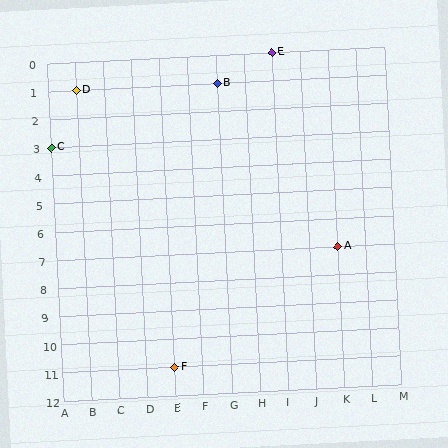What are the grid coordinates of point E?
Point E is at grid coordinates (I, 0).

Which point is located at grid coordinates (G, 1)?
Point B is at (G, 1).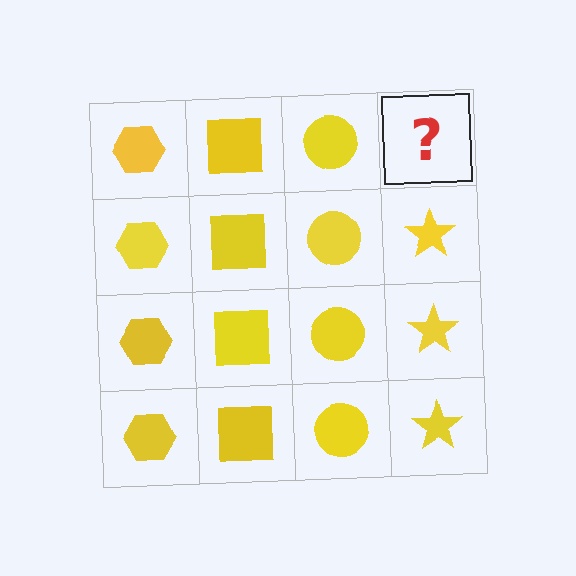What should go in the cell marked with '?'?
The missing cell should contain a yellow star.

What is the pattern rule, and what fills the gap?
The rule is that each column has a consistent shape. The gap should be filled with a yellow star.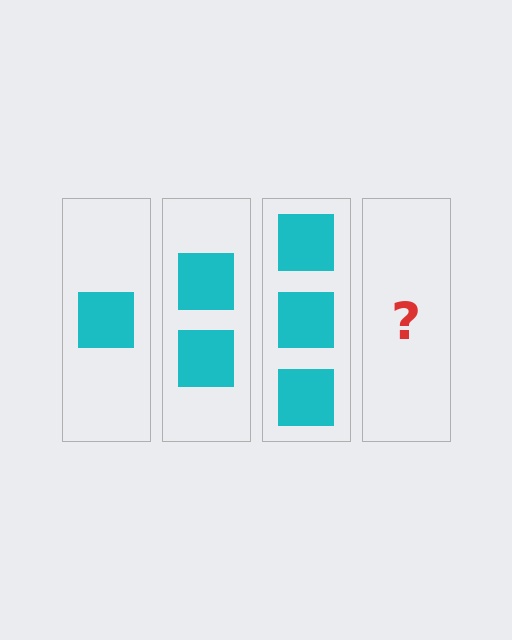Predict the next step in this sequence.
The next step is 4 squares.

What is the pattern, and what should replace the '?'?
The pattern is that each step adds one more square. The '?' should be 4 squares.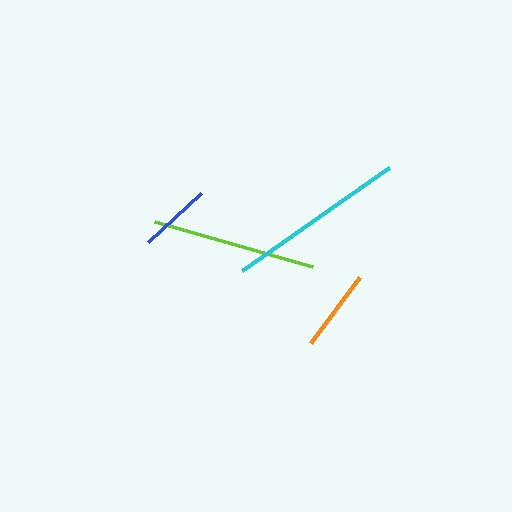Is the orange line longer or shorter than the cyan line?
The cyan line is longer than the orange line.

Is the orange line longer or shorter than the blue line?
The orange line is longer than the blue line.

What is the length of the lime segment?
The lime segment is approximately 164 pixels long.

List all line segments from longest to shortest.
From longest to shortest: cyan, lime, orange, blue.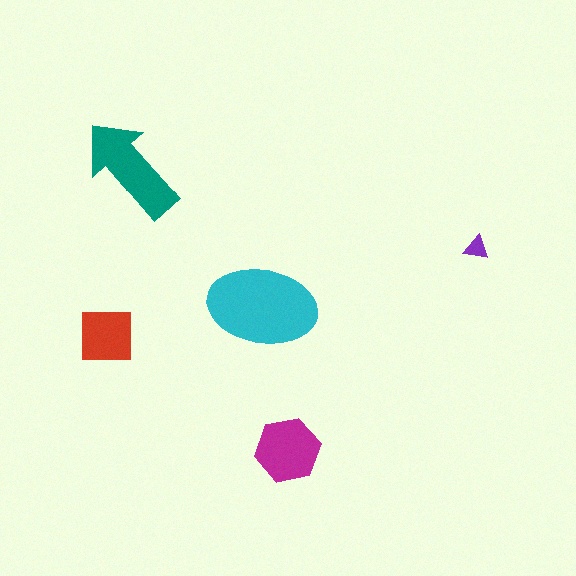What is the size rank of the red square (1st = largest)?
4th.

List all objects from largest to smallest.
The cyan ellipse, the teal arrow, the magenta hexagon, the red square, the purple triangle.